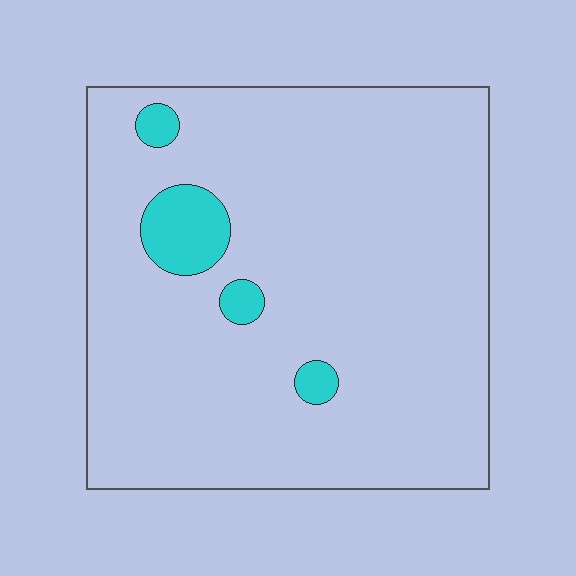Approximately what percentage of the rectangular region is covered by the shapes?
Approximately 5%.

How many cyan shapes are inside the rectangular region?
4.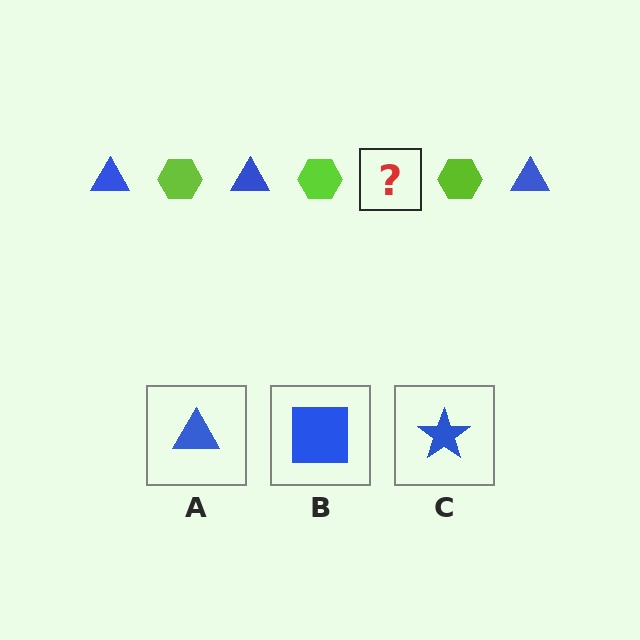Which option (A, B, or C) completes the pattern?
A.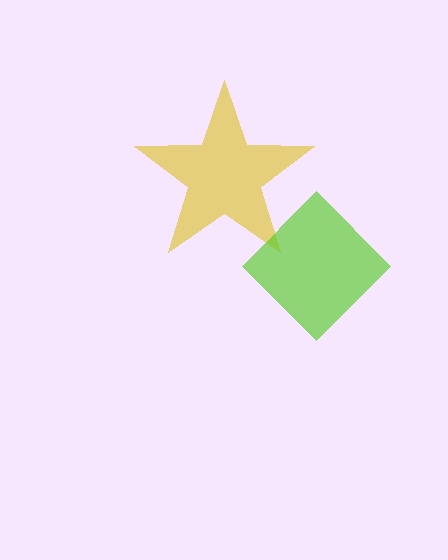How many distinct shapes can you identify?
There are 2 distinct shapes: a yellow star, a lime diamond.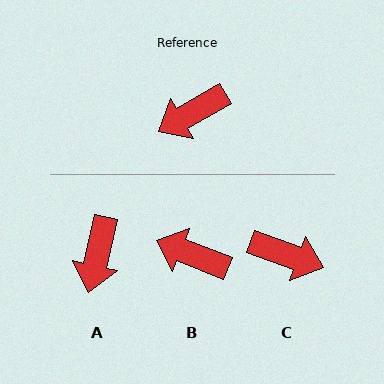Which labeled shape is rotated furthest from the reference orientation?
C, about 131 degrees away.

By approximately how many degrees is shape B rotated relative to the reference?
Approximately 52 degrees clockwise.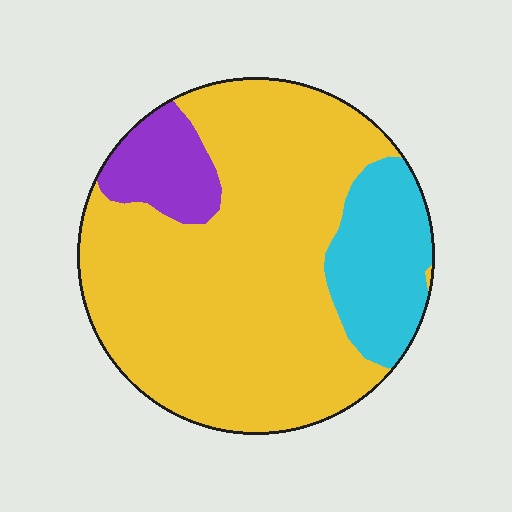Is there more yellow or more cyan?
Yellow.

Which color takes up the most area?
Yellow, at roughly 75%.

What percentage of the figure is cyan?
Cyan covers 17% of the figure.